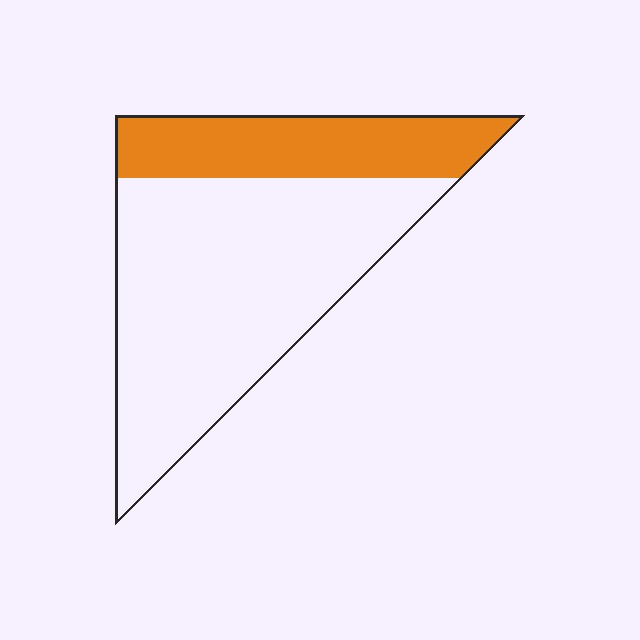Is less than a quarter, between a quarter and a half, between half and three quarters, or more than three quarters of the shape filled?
Between a quarter and a half.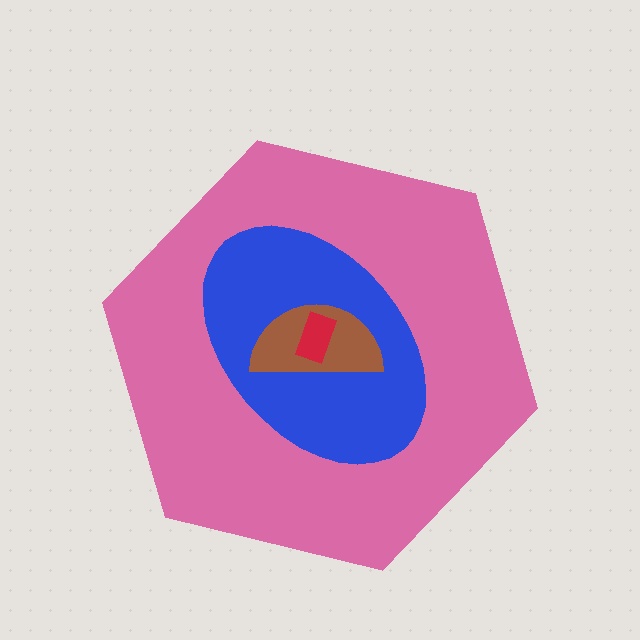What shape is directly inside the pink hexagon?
The blue ellipse.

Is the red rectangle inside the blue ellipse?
Yes.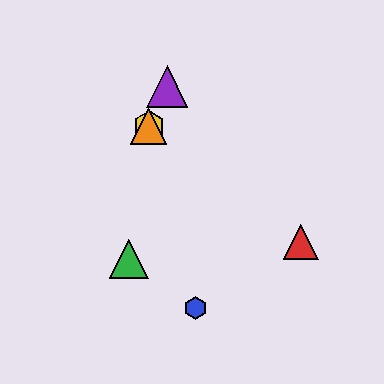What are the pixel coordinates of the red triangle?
The red triangle is at (301, 242).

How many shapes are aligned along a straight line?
3 shapes (the red triangle, the yellow hexagon, the orange triangle) are aligned along a straight line.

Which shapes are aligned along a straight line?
The red triangle, the yellow hexagon, the orange triangle are aligned along a straight line.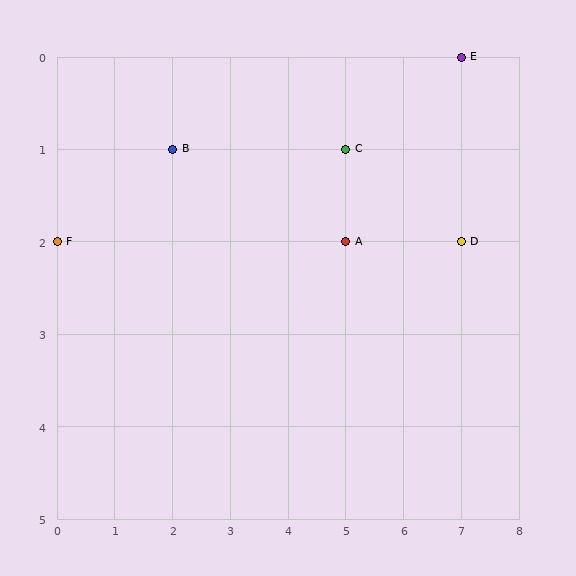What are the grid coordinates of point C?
Point C is at grid coordinates (5, 1).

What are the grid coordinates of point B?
Point B is at grid coordinates (2, 1).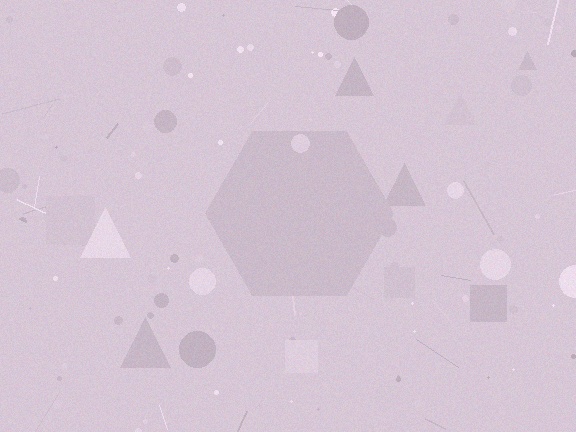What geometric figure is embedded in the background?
A hexagon is embedded in the background.